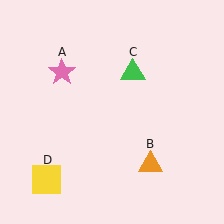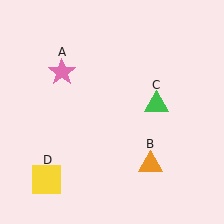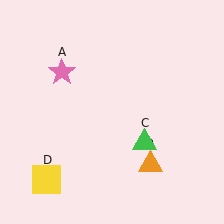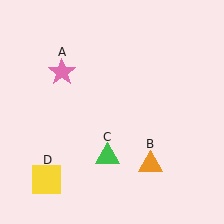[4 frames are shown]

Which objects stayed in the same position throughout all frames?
Pink star (object A) and orange triangle (object B) and yellow square (object D) remained stationary.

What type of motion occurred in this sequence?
The green triangle (object C) rotated clockwise around the center of the scene.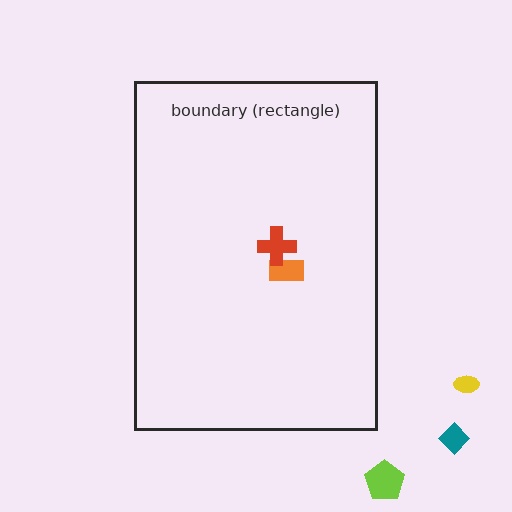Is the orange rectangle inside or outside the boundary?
Inside.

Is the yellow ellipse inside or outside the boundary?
Outside.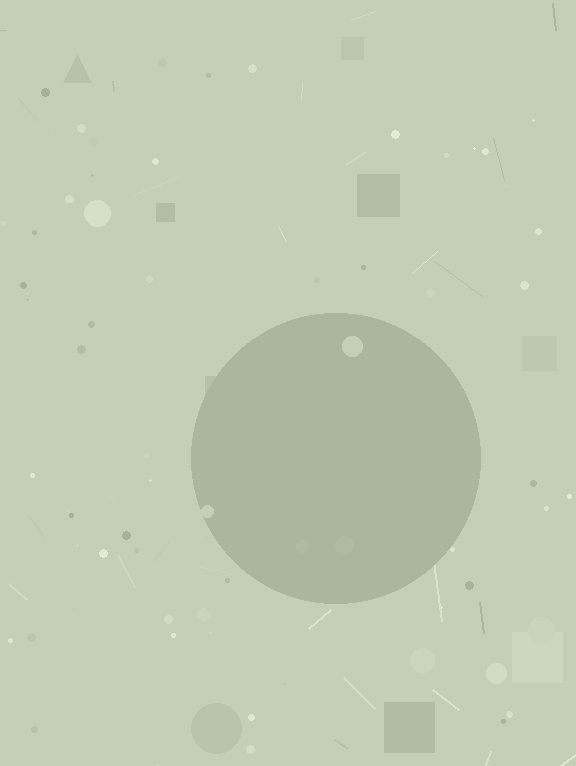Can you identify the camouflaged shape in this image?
The camouflaged shape is a circle.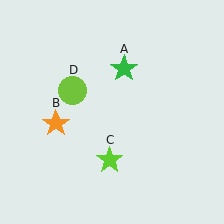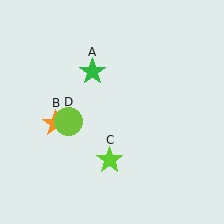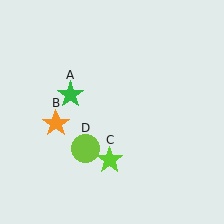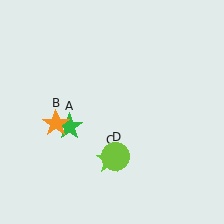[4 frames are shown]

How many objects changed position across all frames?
2 objects changed position: green star (object A), lime circle (object D).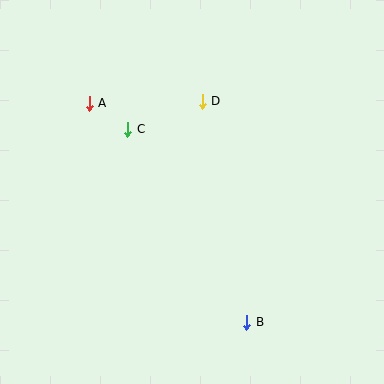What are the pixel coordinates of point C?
Point C is at (128, 129).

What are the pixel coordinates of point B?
Point B is at (247, 322).